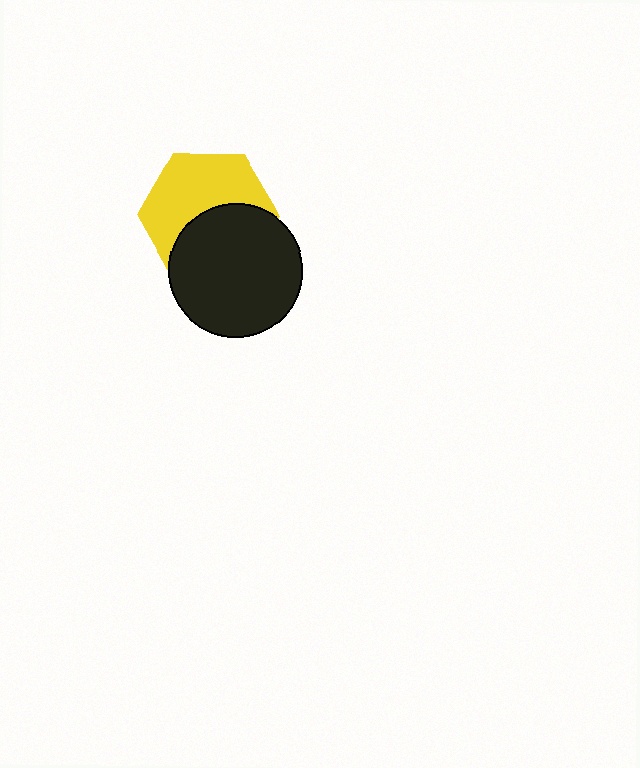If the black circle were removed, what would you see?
You would see the complete yellow hexagon.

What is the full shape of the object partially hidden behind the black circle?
The partially hidden object is a yellow hexagon.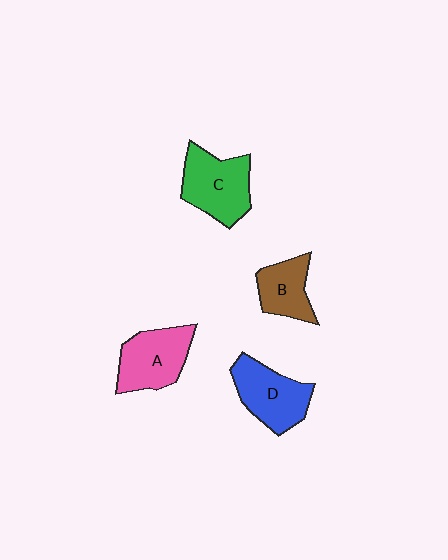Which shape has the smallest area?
Shape B (brown).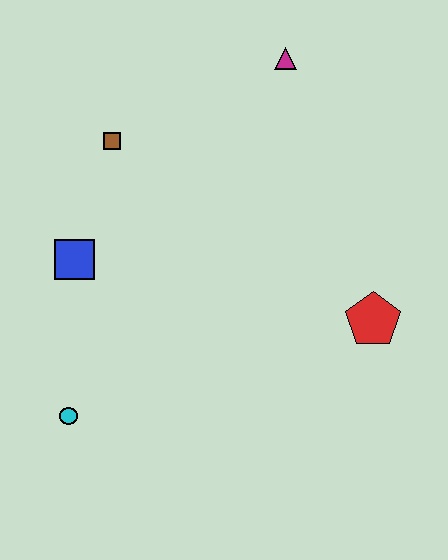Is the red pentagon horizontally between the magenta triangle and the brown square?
No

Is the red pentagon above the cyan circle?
Yes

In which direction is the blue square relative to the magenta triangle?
The blue square is to the left of the magenta triangle.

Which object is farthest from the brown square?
The red pentagon is farthest from the brown square.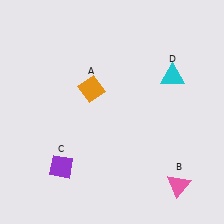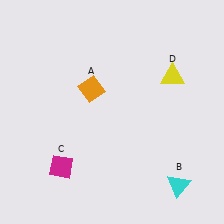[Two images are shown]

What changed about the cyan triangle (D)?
In Image 1, D is cyan. In Image 2, it changed to yellow.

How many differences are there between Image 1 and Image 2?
There are 3 differences between the two images.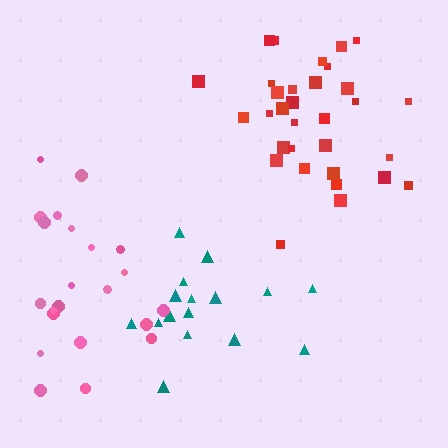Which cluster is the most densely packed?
Red.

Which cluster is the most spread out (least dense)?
Teal.